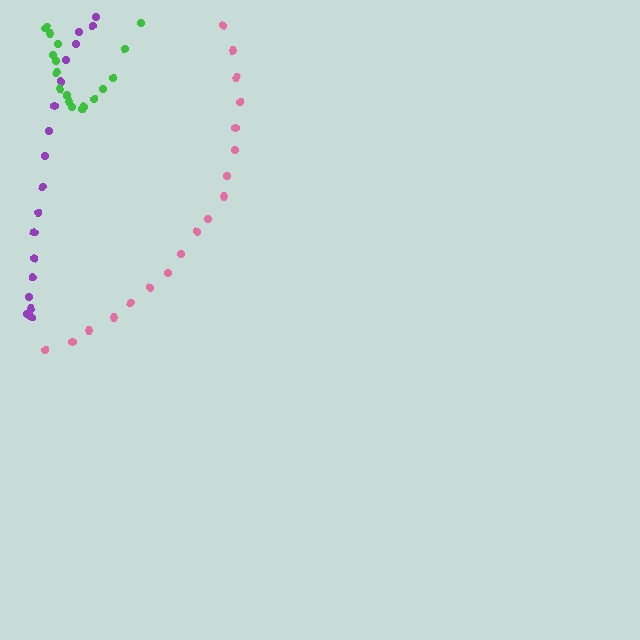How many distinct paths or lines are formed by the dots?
There are 3 distinct paths.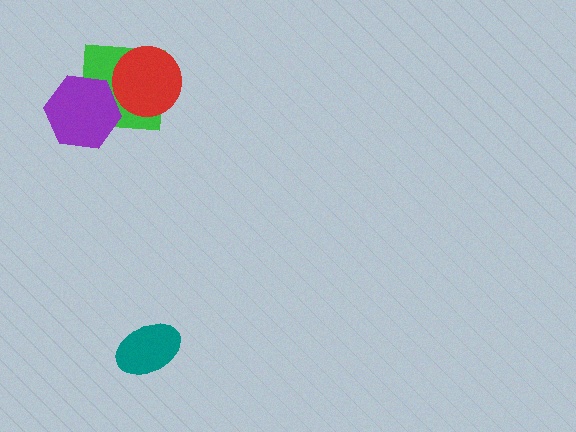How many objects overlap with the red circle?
1 object overlaps with the red circle.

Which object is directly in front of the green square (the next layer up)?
The purple hexagon is directly in front of the green square.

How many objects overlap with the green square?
2 objects overlap with the green square.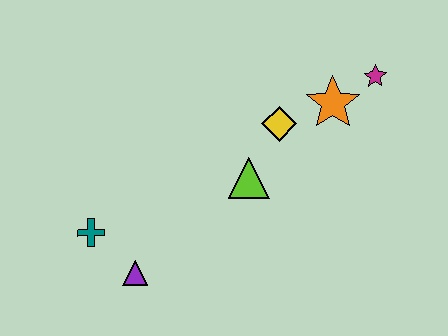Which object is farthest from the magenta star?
The teal cross is farthest from the magenta star.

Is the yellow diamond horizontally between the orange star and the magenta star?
No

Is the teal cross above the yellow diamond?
No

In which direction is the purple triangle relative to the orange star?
The purple triangle is to the left of the orange star.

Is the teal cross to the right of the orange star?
No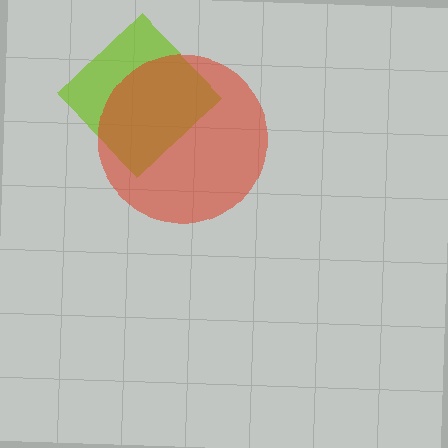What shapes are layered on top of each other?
The layered shapes are: a lime diamond, a red circle.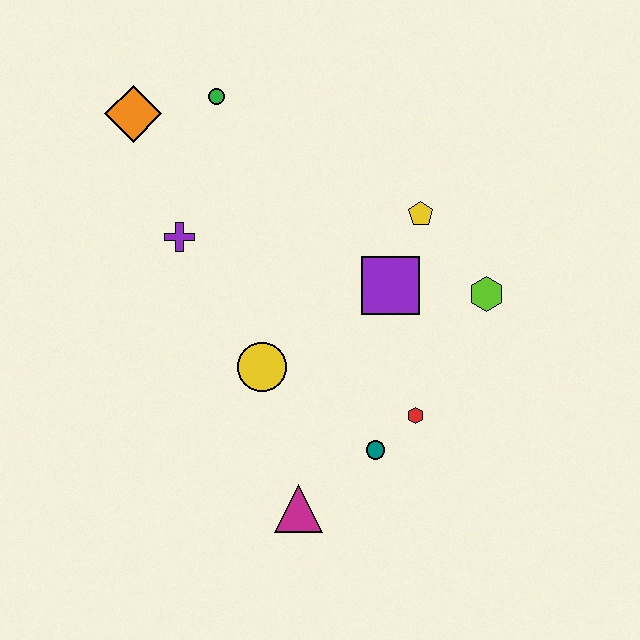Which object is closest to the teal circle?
The red hexagon is closest to the teal circle.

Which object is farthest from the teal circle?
The orange diamond is farthest from the teal circle.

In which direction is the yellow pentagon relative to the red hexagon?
The yellow pentagon is above the red hexagon.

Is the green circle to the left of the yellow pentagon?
Yes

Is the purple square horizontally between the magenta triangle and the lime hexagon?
Yes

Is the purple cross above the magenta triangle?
Yes